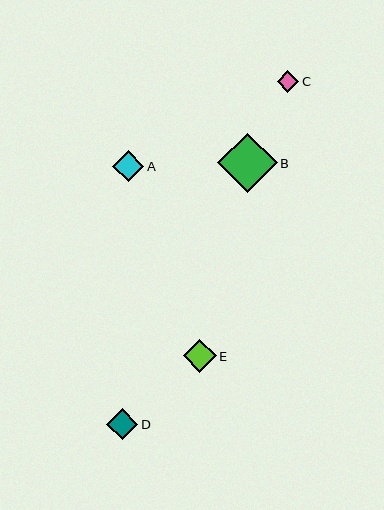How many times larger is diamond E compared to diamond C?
Diamond E is approximately 1.5 times the size of diamond C.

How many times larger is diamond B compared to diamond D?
Diamond B is approximately 1.9 times the size of diamond D.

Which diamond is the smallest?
Diamond C is the smallest with a size of approximately 21 pixels.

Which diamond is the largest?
Diamond B is the largest with a size of approximately 59 pixels.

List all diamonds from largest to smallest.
From largest to smallest: B, E, A, D, C.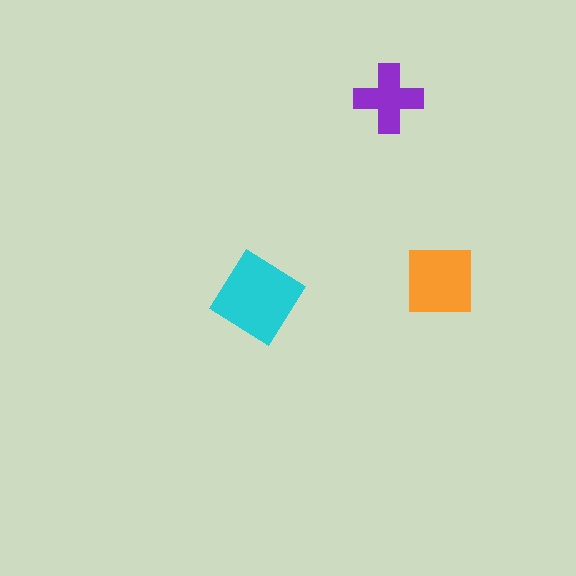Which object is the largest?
The cyan diamond.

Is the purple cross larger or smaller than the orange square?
Smaller.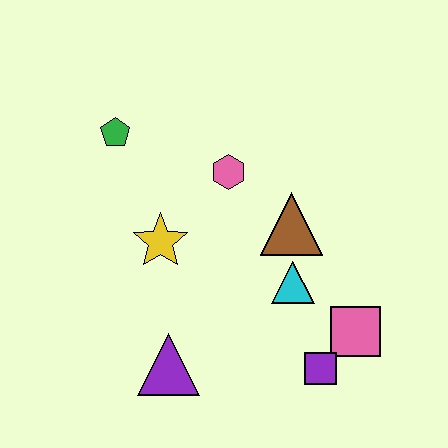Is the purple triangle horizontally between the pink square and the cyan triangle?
No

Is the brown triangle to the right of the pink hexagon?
Yes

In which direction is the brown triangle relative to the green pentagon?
The brown triangle is to the right of the green pentagon.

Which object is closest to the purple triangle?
The yellow star is closest to the purple triangle.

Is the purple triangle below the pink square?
Yes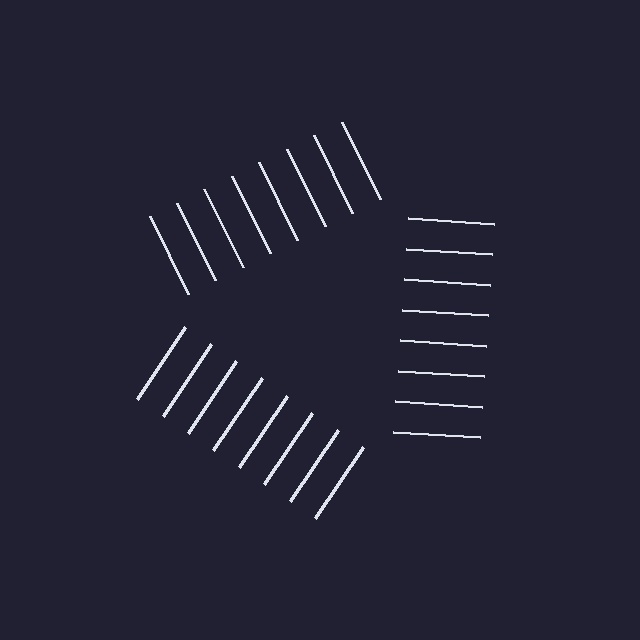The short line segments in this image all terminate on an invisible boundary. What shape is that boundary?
An illusory triangle — the line segments terminate on its edges but no continuous stroke is drawn.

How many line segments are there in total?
24 — 8 along each of the 3 edges.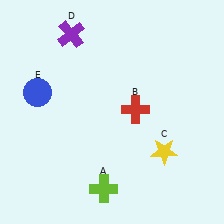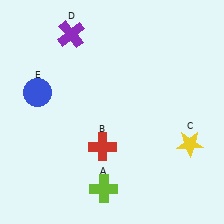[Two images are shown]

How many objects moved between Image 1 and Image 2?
2 objects moved between the two images.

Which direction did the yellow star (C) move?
The yellow star (C) moved right.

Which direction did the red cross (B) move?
The red cross (B) moved down.